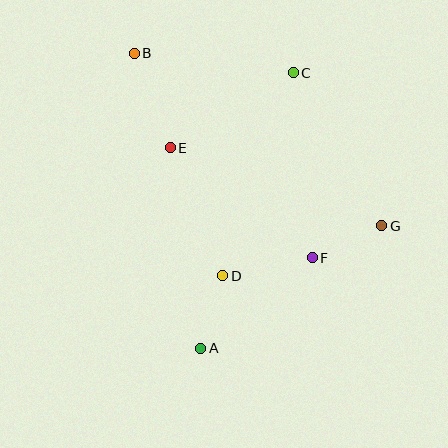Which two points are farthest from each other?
Points A and B are farthest from each other.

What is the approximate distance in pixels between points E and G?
The distance between E and G is approximately 225 pixels.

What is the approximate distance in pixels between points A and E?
The distance between A and E is approximately 203 pixels.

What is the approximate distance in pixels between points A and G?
The distance between A and G is approximately 219 pixels.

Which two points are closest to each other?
Points A and D are closest to each other.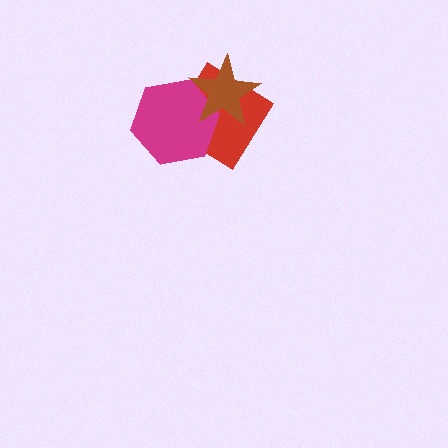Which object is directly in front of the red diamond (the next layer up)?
The magenta hexagon is directly in front of the red diamond.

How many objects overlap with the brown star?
2 objects overlap with the brown star.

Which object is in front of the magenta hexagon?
The brown star is in front of the magenta hexagon.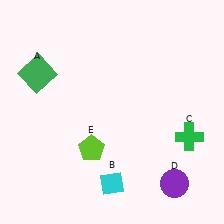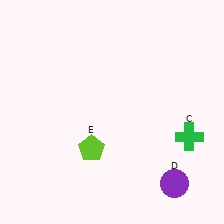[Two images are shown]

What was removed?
The cyan diamond (B), the green square (A) were removed in Image 2.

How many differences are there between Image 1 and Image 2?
There are 2 differences between the two images.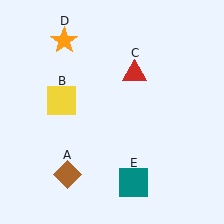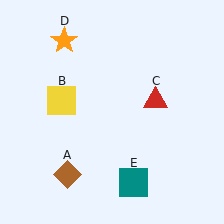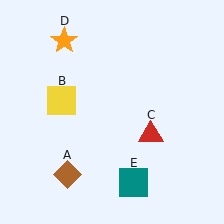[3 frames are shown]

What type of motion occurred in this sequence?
The red triangle (object C) rotated clockwise around the center of the scene.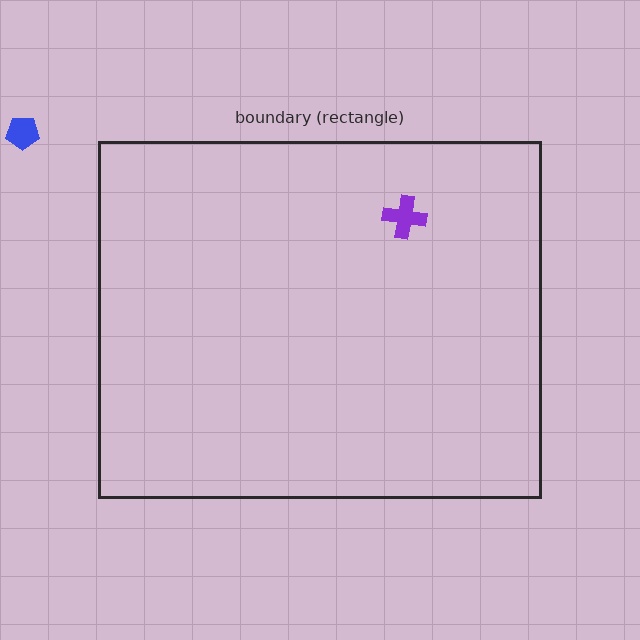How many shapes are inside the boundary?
1 inside, 1 outside.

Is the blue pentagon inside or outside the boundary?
Outside.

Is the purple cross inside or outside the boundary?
Inside.